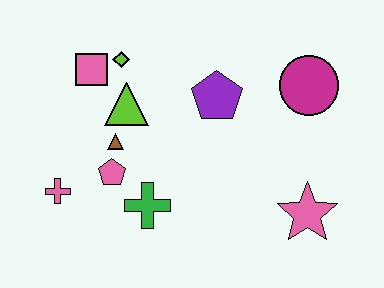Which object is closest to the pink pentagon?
The brown triangle is closest to the pink pentagon.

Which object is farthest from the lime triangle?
The pink star is farthest from the lime triangle.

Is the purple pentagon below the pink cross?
No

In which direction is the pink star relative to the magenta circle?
The pink star is below the magenta circle.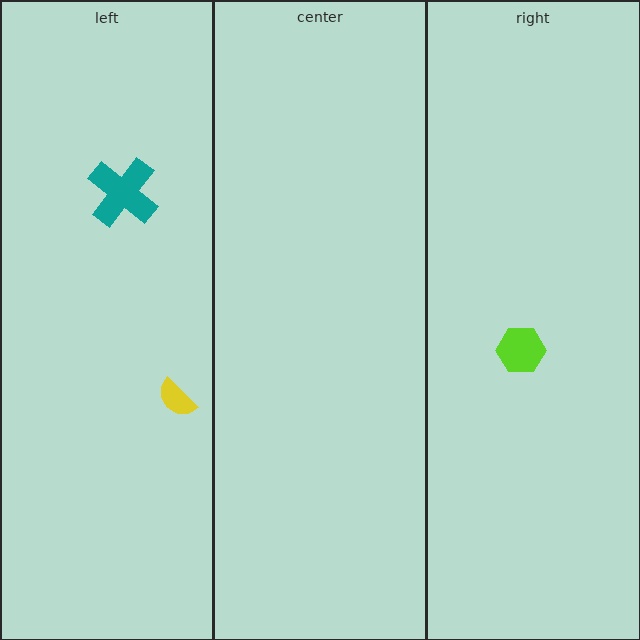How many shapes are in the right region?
1.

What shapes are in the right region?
The lime hexagon.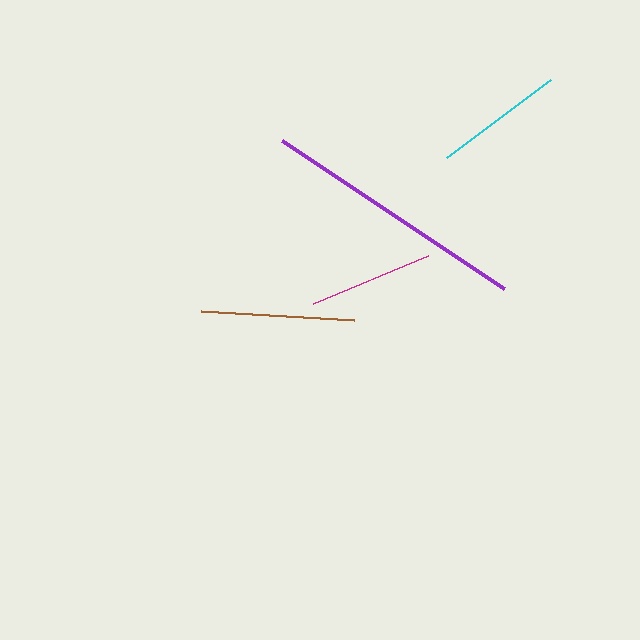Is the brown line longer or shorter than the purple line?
The purple line is longer than the brown line.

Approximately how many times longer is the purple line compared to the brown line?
The purple line is approximately 1.7 times the length of the brown line.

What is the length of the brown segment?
The brown segment is approximately 153 pixels long.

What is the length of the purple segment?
The purple segment is approximately 266 pixels long.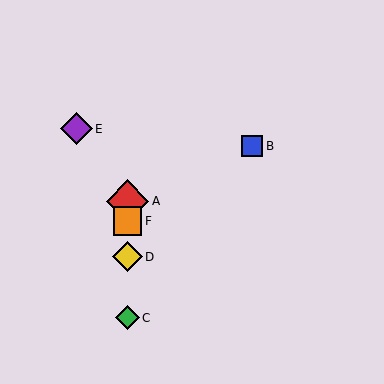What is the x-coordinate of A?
Object A is at x≈127.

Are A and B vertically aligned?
No, A is at x≈127 and B is at x≈252.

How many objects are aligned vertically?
4 objects (A, C, D, F) are aligned vertically.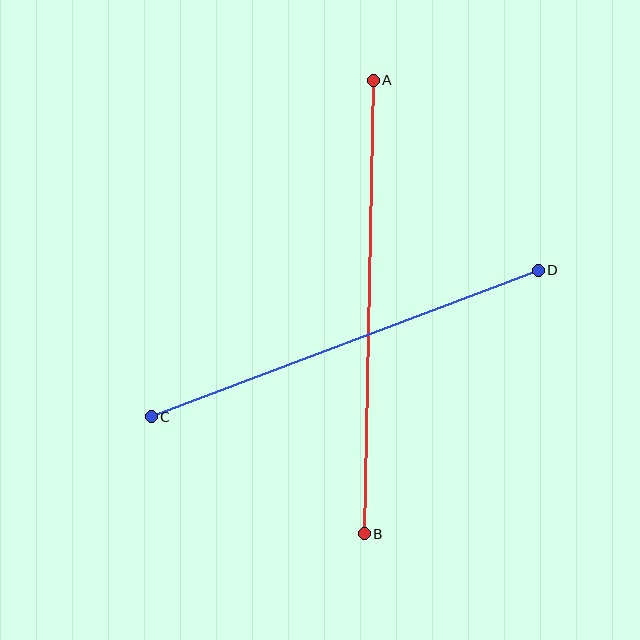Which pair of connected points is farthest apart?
Points A and B are farthest apart.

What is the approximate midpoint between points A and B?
The midpoint is at approximately (369, 307) pixels.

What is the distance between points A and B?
The distance is approximately 454 pixels.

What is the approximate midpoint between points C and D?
The midpoint is at approximately (345, 344) pixels.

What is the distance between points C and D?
The distance is approximately 414 pixels.